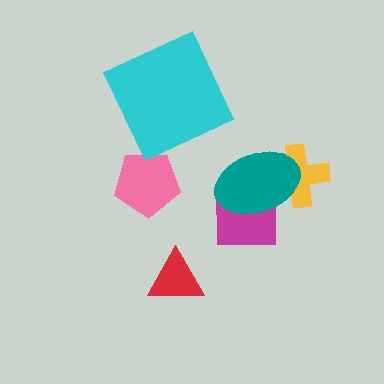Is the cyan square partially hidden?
No, no other shape covers it.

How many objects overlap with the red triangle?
0 objects overlap with the red triangle.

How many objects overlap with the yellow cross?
1 object overlaps with the yellow cross.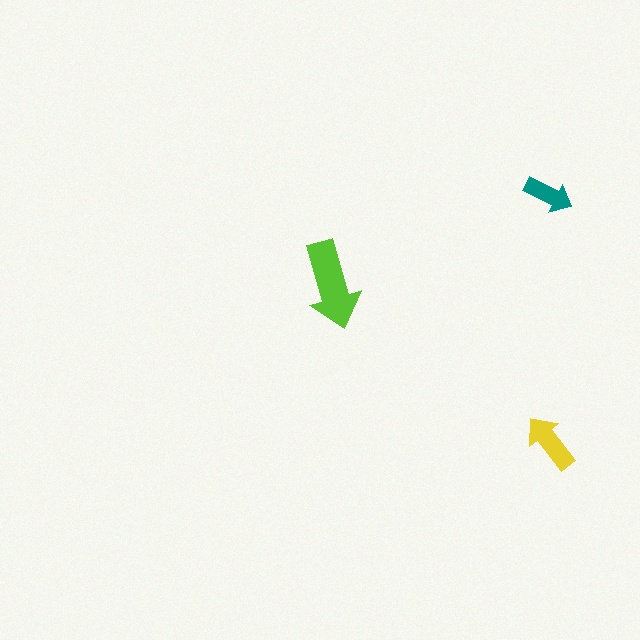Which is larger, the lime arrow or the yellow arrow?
The lime one.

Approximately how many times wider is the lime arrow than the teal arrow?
About 2 times wider.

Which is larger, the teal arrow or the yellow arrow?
The yellow one.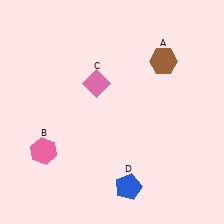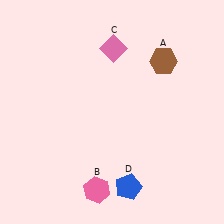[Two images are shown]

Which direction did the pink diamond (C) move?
The pink diamond (C) moved up.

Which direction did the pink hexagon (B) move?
The pink hexagon (B) moved right.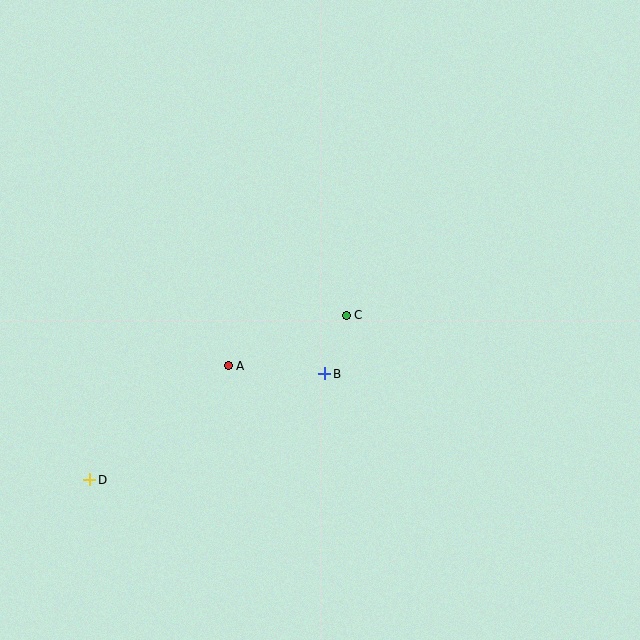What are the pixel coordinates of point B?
Point B is at (325, 374).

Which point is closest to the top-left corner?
Point A is closest to the top-left corner.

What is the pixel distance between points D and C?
The distance between D and C is 305 pixels.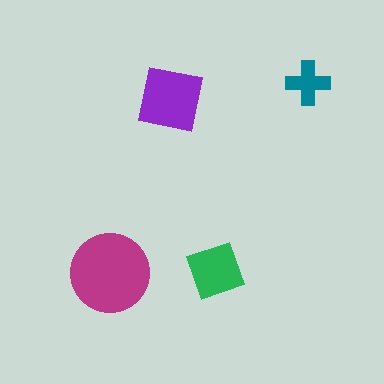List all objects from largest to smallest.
The magenta circle, the purple square, the green diamond, the teal cross.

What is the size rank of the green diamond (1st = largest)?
3rd.